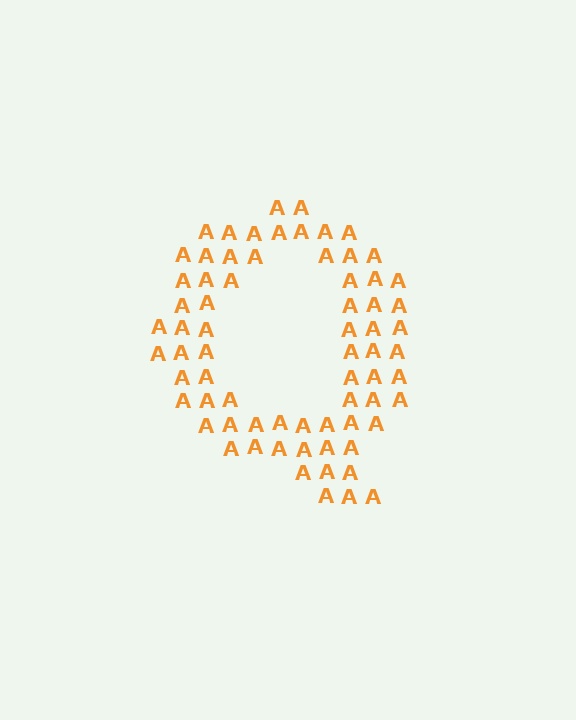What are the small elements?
The small elements are letter A's.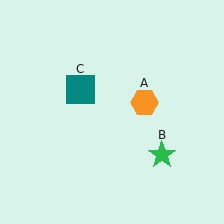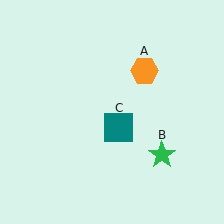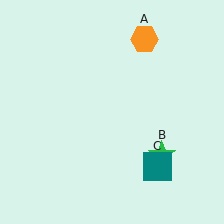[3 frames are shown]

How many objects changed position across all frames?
2 objects changed position: orange hexagon (object A), teal square (object C).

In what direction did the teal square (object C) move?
The teal square (object C) moved down and to the right.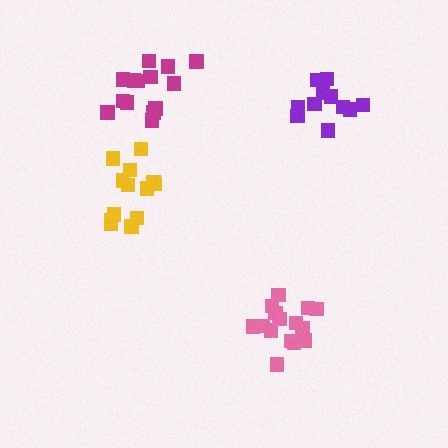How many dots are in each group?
Group 1: 13 dots, Group 2: 11 dots, Group 3: 14 dots, Group 4: 15 dots (53 total).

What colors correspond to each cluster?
The clusters are colored: yellow, purple, magenta, pink.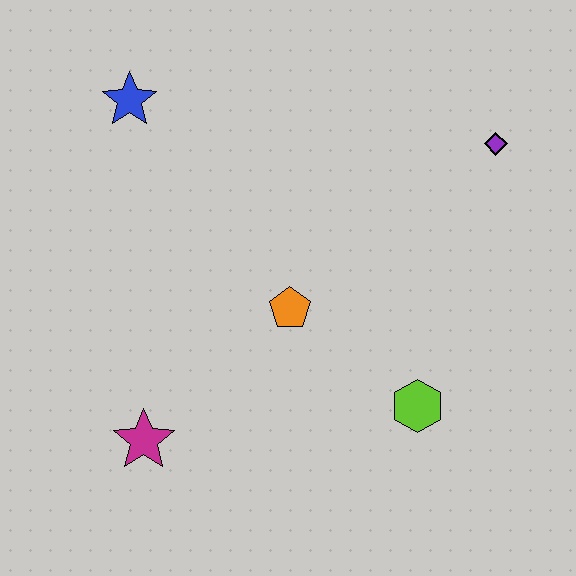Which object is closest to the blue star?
The orange pentagon is closest to the blue star.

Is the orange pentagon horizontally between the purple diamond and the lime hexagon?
No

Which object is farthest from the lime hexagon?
The blue star is farthest from the lime hexagon.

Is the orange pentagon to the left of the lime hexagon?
Yes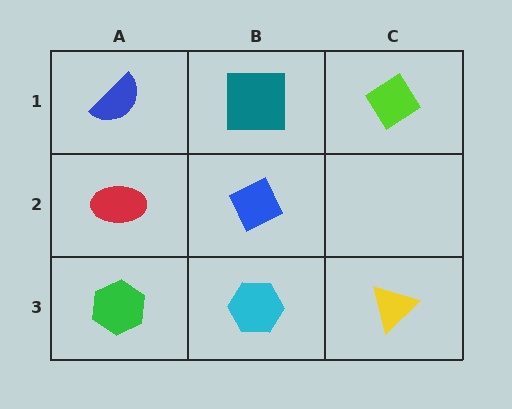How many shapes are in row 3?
3 shapes.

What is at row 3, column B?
A cyan hexagon.